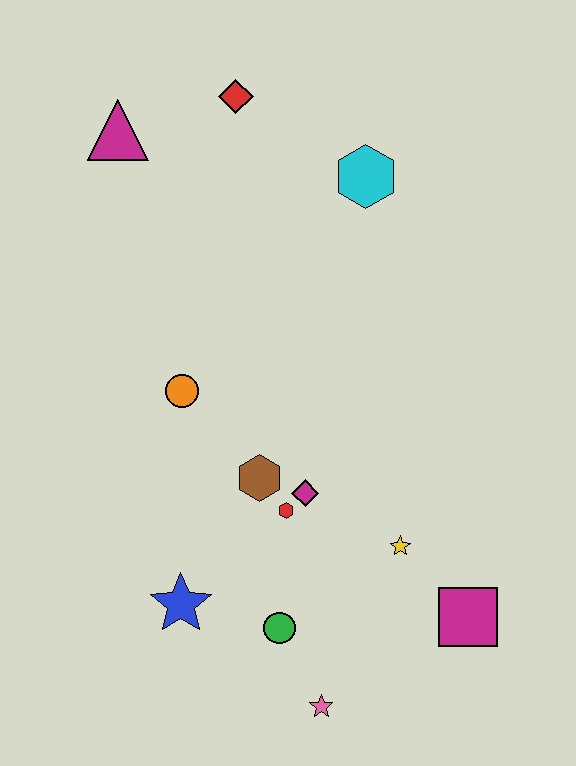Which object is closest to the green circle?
The pink star is closest to the green circle.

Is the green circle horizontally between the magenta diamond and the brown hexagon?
Yes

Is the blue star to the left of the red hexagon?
Yes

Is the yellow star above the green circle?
Yes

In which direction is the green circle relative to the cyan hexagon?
The green circle is below the cyan hexagon.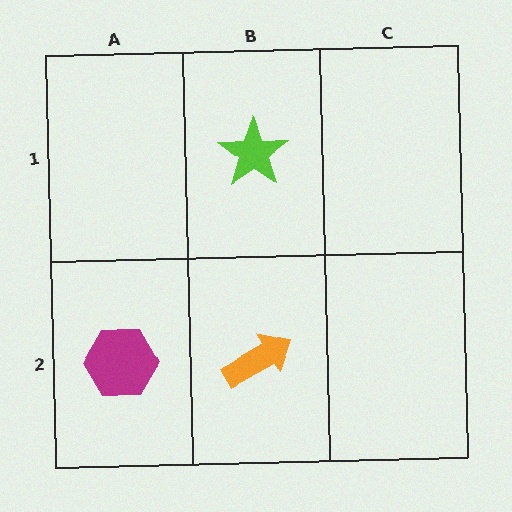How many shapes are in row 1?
1 shape.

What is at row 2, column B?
An orange arrow.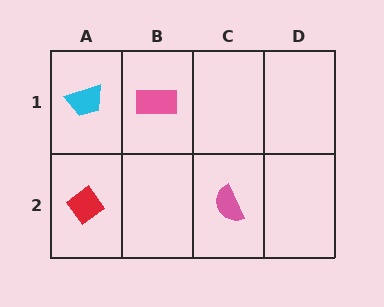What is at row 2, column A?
A red diamond.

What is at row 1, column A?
A cyan trapezoid.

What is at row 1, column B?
A pink rectangle.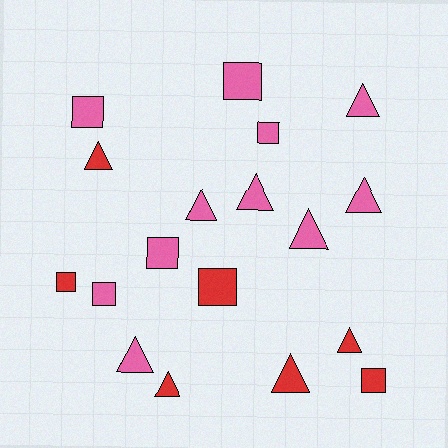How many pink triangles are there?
There are 6 pink triangles.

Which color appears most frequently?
Pink, with 11 objects.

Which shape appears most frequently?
Triangle, with 10 objects.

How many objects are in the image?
There are 18 objects.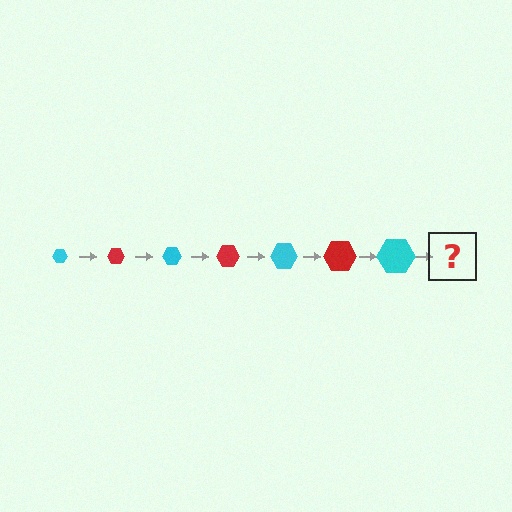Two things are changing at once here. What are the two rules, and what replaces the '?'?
The two rules are that the hexagon grows larger each step and the color cycles through cyan and red. The '?' should be a red hexagon, larger than the previous one.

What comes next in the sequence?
The next element should be a red hexagon, larger than the previous one.